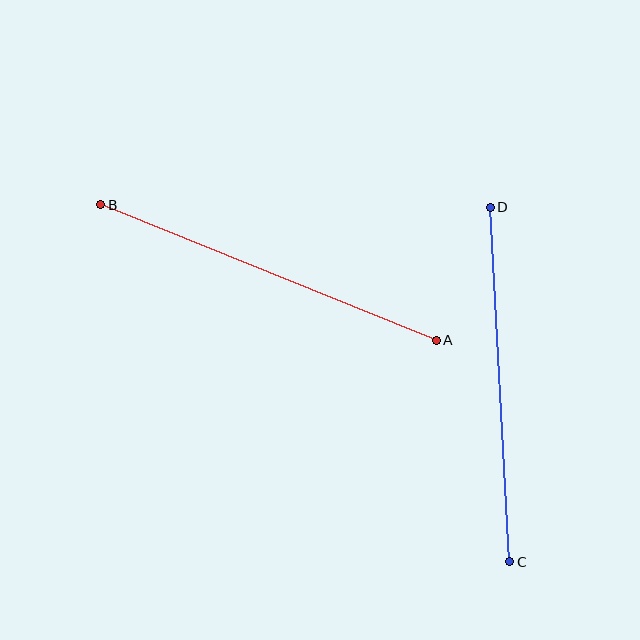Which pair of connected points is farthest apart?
Points A and B are farthest apart.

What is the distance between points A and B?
The distance is approximately 362 pixels.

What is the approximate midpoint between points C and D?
The midpoint is at approximately (500, 385) pixels.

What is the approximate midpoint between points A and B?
The midpoint is at approximately (268, 272) pixels.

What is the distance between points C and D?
The distance is approximately 355 pixels.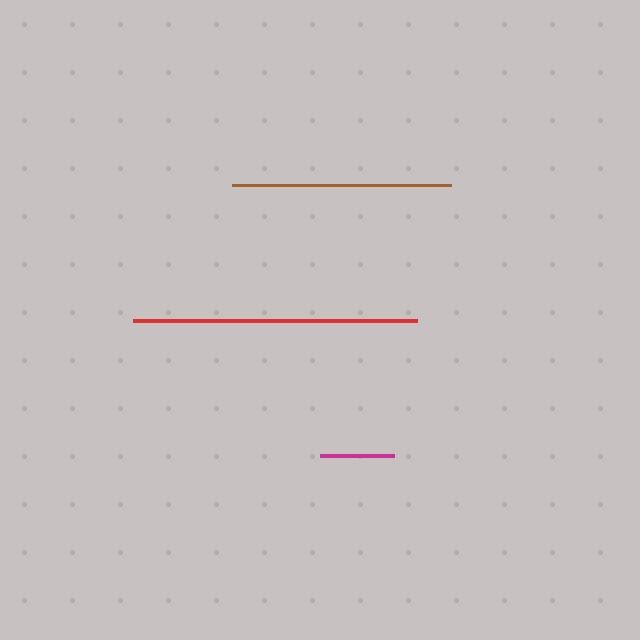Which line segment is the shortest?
The magenta line is the shortest at approximately 73 pixels.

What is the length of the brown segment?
The brown segment is approximately 219 pixels long.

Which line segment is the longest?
The red line is the longest at approximately 284 pixels.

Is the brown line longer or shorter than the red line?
The red line is longer than the brown line.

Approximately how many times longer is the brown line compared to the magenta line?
The brown line is approximately 3.0 times the length of the magenta line.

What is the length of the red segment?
The red segment is approximately 284 pixels long.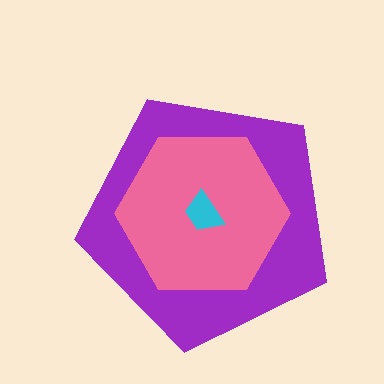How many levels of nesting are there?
3.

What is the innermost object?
The cyan trapezoid.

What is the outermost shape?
The purple pentagon.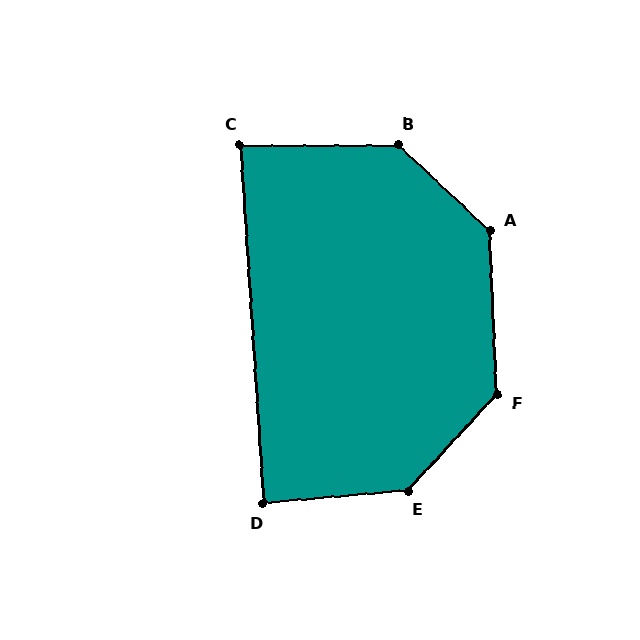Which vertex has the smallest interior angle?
C, at approximately 87 degrees.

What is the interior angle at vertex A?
Approximately 136 degrees (obtuse).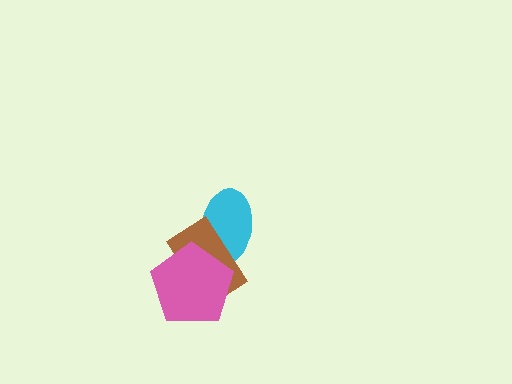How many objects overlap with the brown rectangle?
2 objects overlap with the brown rectangle.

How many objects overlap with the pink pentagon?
2 objects overlap with the pink pentagon.